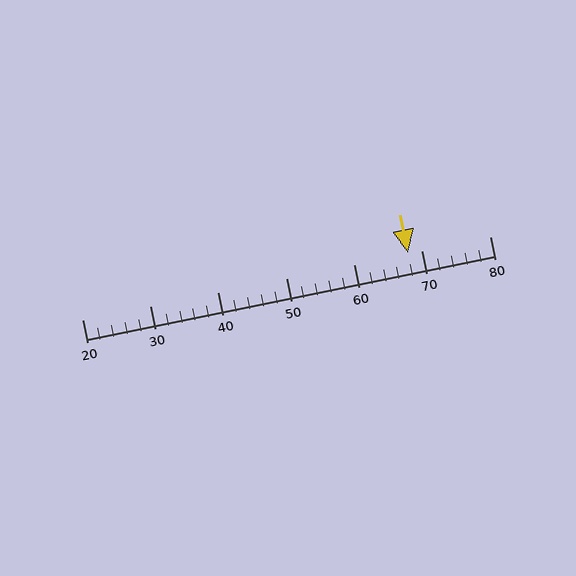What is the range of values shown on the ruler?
The ruler shows values from 20 to 80.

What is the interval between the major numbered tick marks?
The major tick marks are spaced 10 units apart.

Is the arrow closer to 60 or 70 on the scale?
The arrow is closer to 70.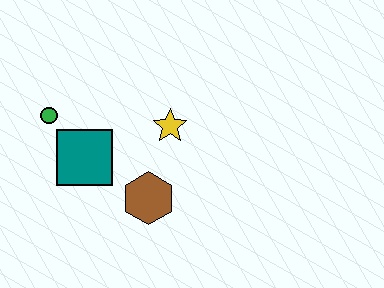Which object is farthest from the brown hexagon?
The green circle is farthest from the brown hexagon.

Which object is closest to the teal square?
The green circle is closest to the teal square.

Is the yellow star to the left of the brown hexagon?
No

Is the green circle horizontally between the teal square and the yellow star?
No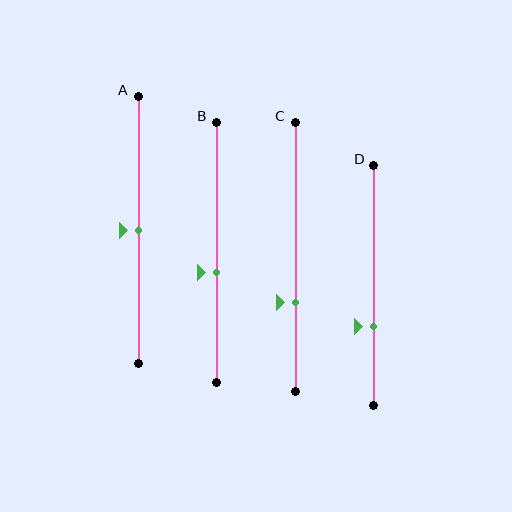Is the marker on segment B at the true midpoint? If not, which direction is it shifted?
No, the marker on segment B is shifted downward by about 8% of the segment length.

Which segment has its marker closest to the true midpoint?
Segment A has its marker closest to the true midpoint.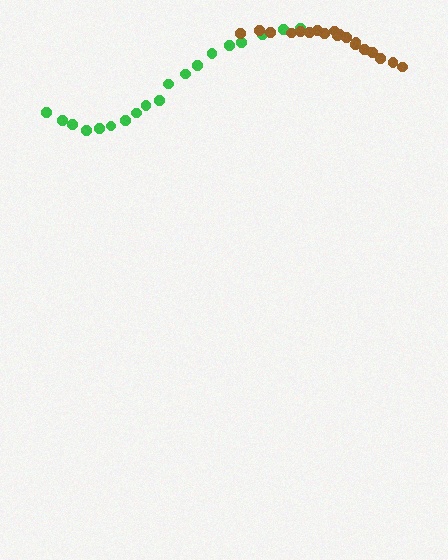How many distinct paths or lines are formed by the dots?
There are 2 distinct paths.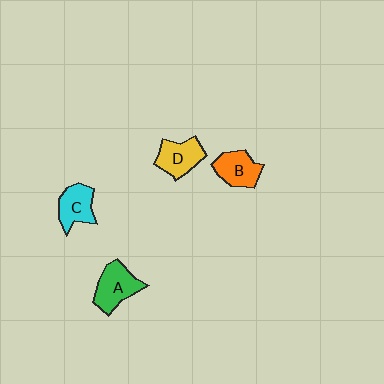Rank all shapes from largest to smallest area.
From largest to smallest: A (green), D (yellow), B (orange), C (cyan).